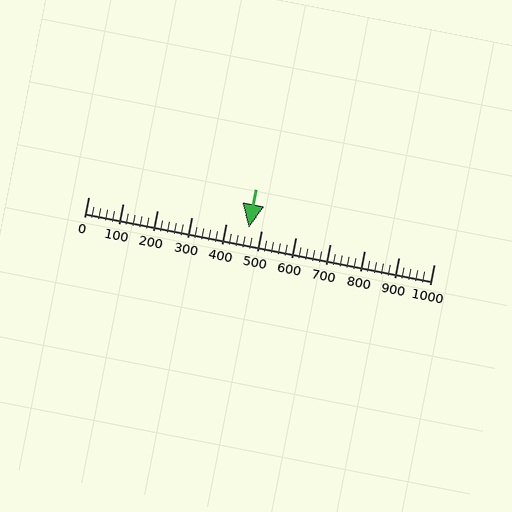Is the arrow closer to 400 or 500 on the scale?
The arrow is closer to 500.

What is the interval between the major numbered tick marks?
The major tick marks are spaced 100 units apart.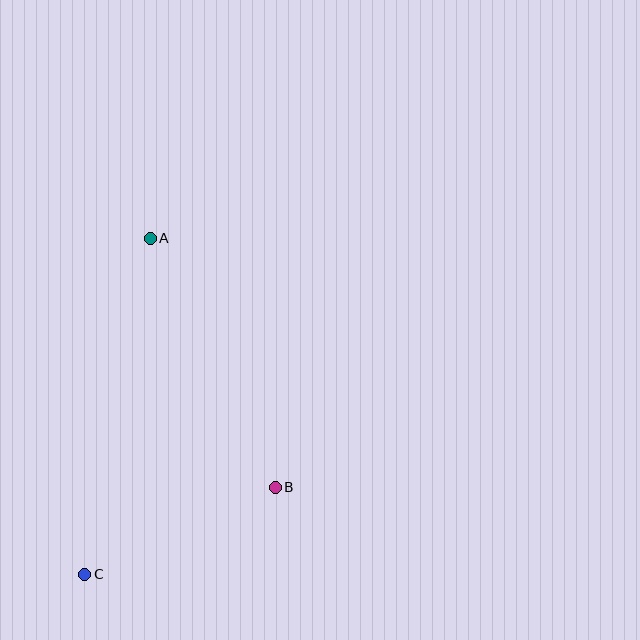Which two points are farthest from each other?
Points A and C are farthest from each other.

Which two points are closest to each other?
Points B and C are closest to each other.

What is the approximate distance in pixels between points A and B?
The distance between A and B is approximately 279 pixels.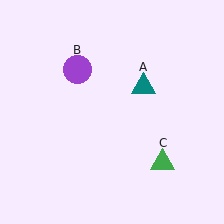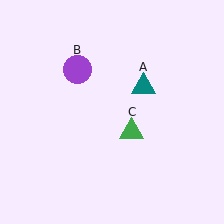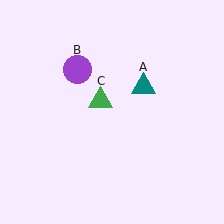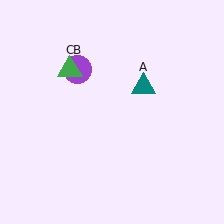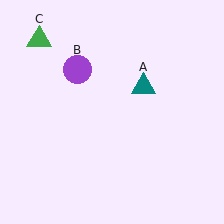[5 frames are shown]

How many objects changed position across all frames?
1 object changed position: green triangle (object C).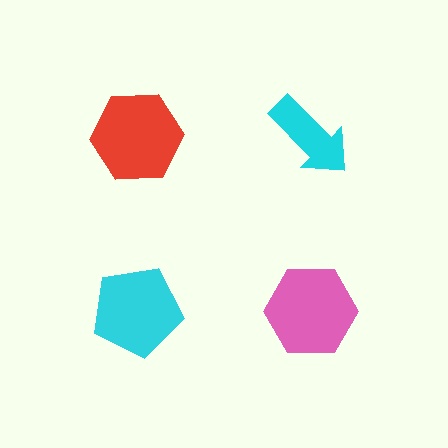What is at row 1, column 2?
A cyan arrow.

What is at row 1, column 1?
A red hexagon.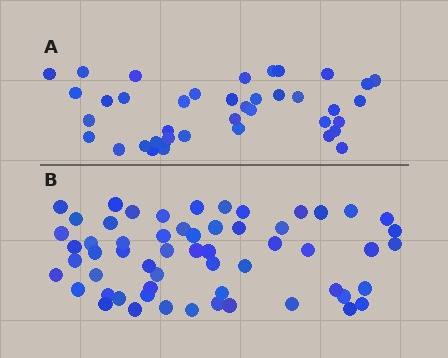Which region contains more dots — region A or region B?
Region B (the bottom region) has more dots.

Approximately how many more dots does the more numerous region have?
Region B has approximately 20 more dots than region A.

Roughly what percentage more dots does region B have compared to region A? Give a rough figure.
About 45% more.